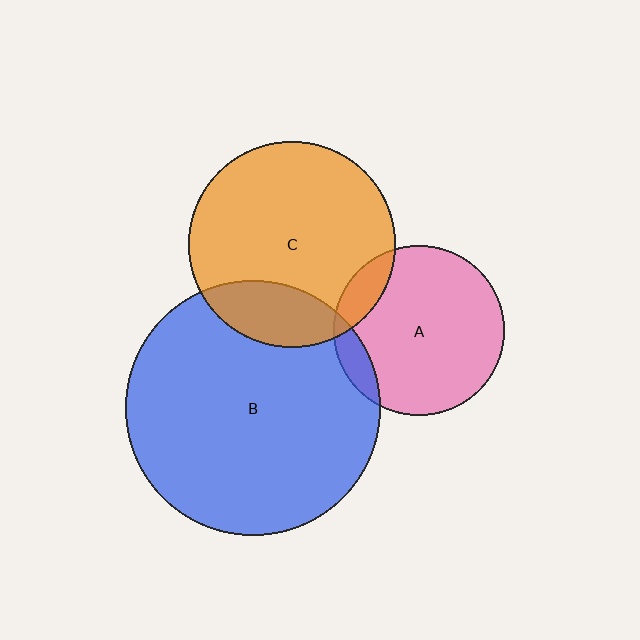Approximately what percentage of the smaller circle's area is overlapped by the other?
Approximately 10%.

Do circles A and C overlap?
Yes.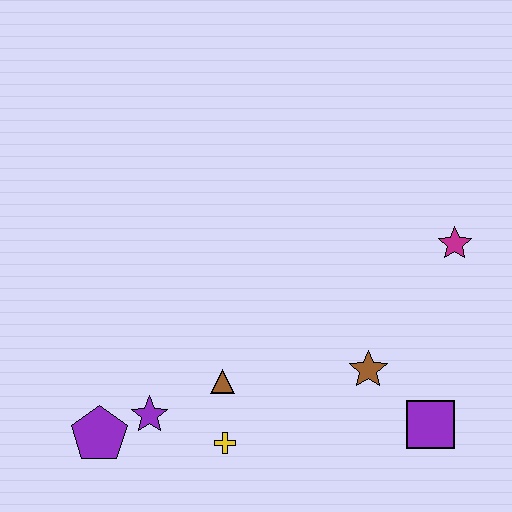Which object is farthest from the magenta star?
The purple pentagon is farthest from the magenta star.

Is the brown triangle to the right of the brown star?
No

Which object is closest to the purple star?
The purple pentagon is closest to the purple star.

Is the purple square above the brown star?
No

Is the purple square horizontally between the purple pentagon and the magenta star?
Yes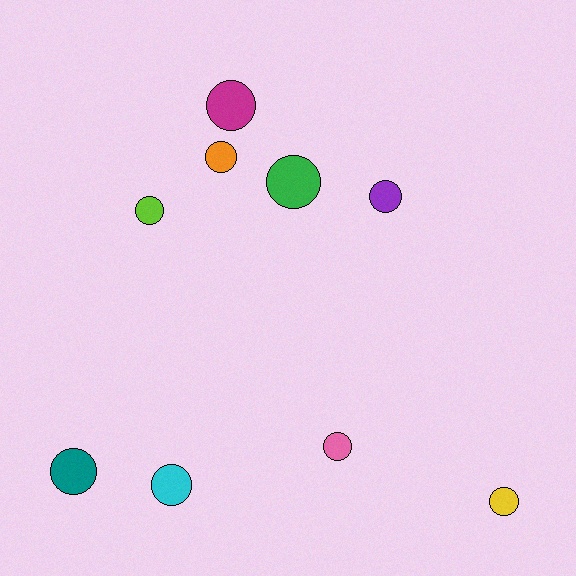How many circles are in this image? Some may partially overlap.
There are 9 circles.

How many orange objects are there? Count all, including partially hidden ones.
There is 1 orange object.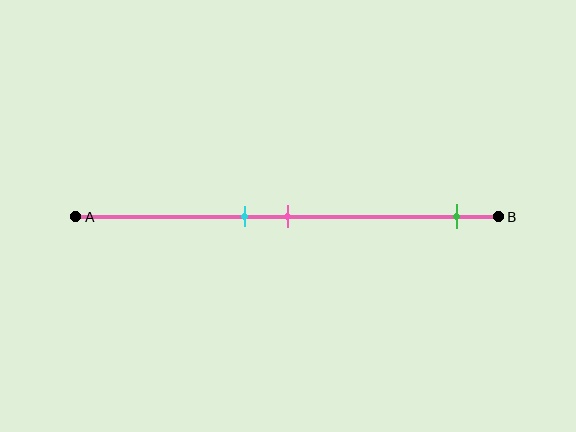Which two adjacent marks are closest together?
The cyan and pink marks are the closest adjacent pair.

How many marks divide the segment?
There are 3 marks dividing the segment.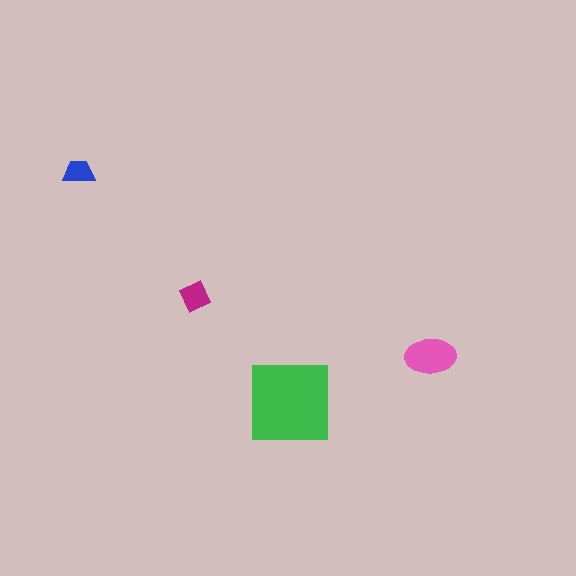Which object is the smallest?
The blue trapezoid.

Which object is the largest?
The green square.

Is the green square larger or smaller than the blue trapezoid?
Larger.